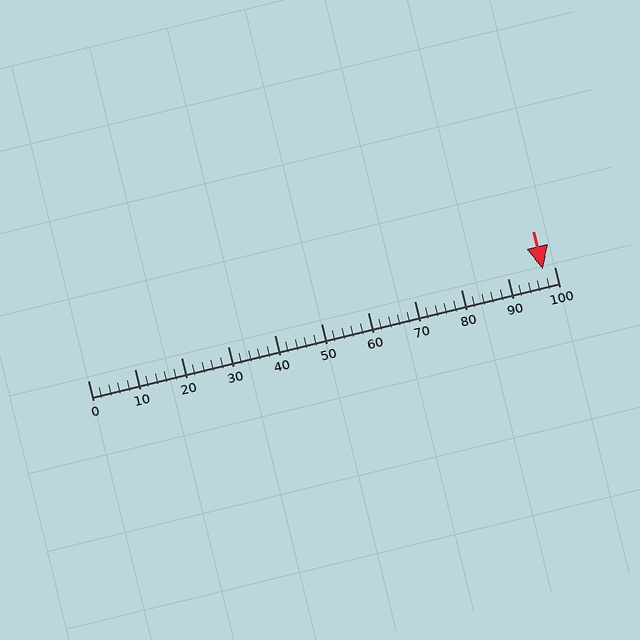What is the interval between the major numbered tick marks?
The major tick marks are spaced 10 units apart.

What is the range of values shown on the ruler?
The ruler shows values from 0 to 100.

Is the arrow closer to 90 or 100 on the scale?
The arrow is closer to 100.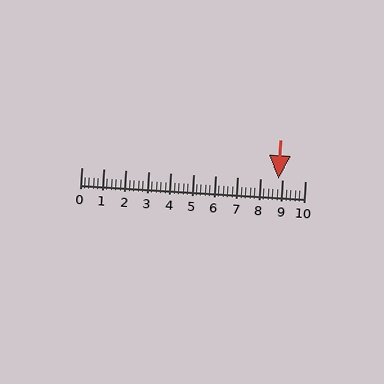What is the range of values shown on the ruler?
The ruler shows values from 0 to 10.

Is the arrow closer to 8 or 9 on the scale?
The arrow is closer to 9.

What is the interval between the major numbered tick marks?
The major tick marks are spaced 1 units apart.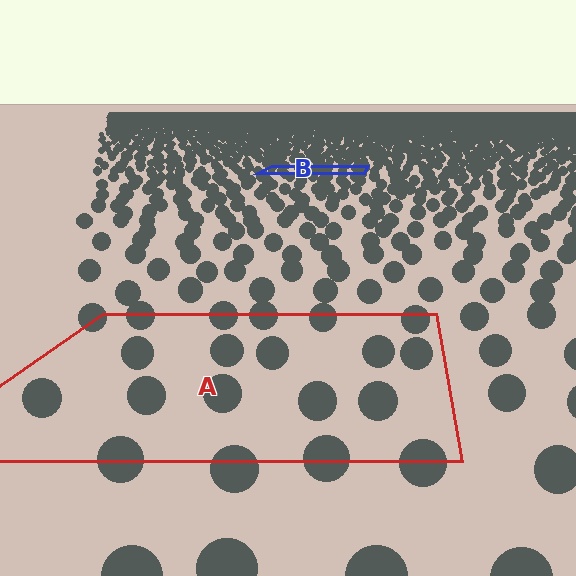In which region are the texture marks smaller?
The texture marks are smaller in region B, because it is farther away.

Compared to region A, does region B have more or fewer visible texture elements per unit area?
Region B has more texture elements per unit area — they are packed more densely because it is farther away.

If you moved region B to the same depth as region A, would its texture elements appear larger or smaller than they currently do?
They would appear larger. At a closer depth, the same texture elements are projected at a bigger on-screen size.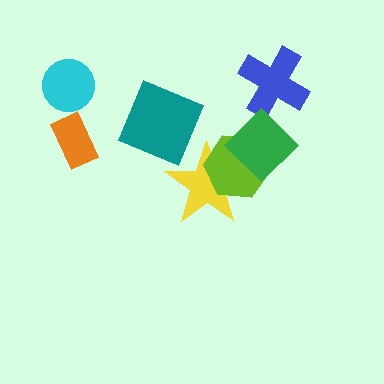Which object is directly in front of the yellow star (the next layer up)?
The lime hexagon is directly in front of the yellow star.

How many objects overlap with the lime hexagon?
2 objects overlap with the lime hexagon.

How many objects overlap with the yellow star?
3 objects overlap with the yellow star.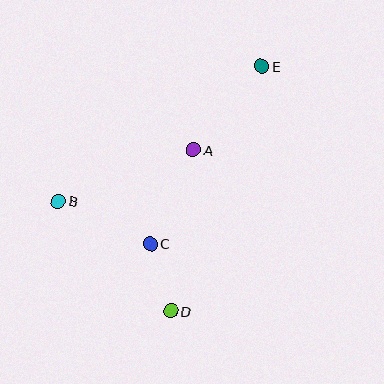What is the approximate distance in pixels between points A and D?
The distance between A and D is approximately 163 pixels.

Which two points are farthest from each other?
Points D and E are farthest from each other.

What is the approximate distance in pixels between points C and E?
The distance between C and E is approximately 209 pixels.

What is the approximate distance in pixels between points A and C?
The distance between A and C is approximately 103 pixels.